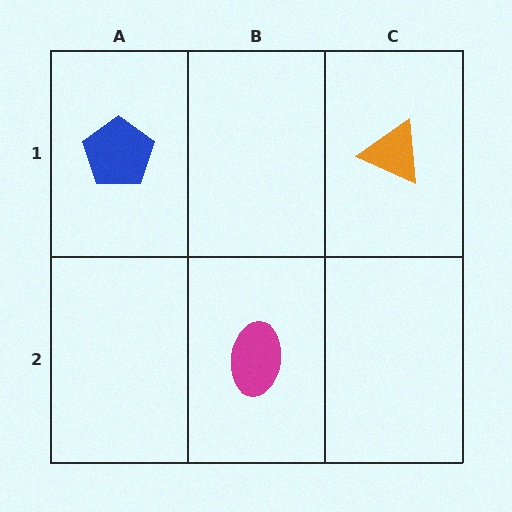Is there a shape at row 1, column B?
No, that cell is empty.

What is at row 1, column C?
An orange triangle.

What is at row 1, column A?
A blue pentagon.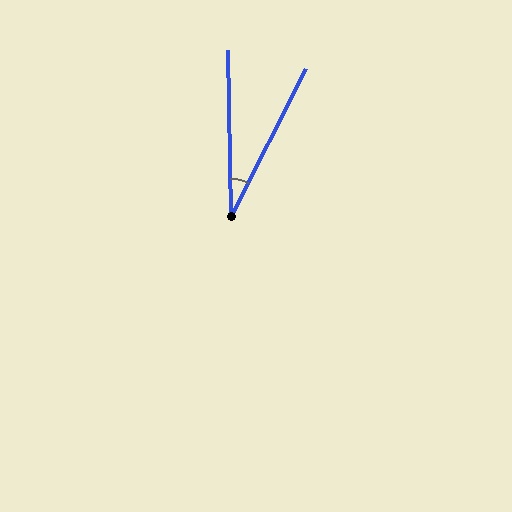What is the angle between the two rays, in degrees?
Approximately 28 degrees.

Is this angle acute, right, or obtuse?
It is acute.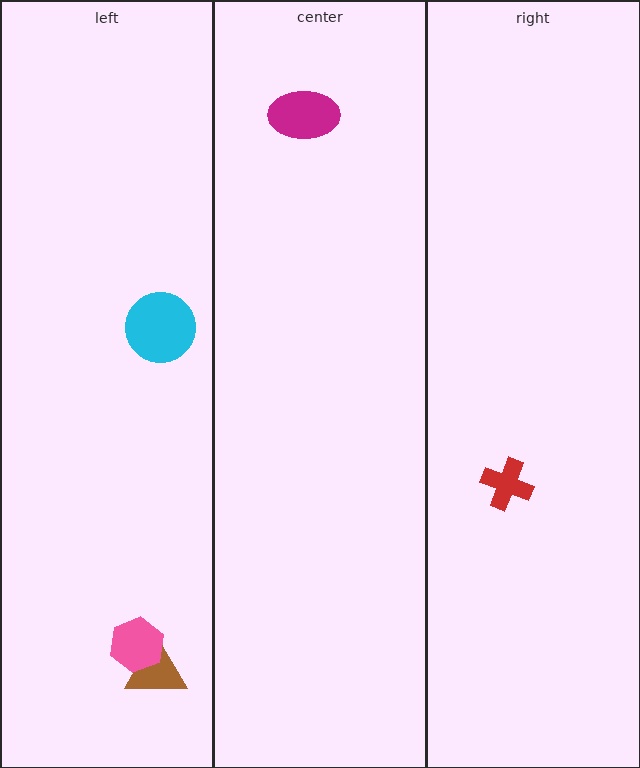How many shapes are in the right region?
1.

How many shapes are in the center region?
1.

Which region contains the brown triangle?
The left region.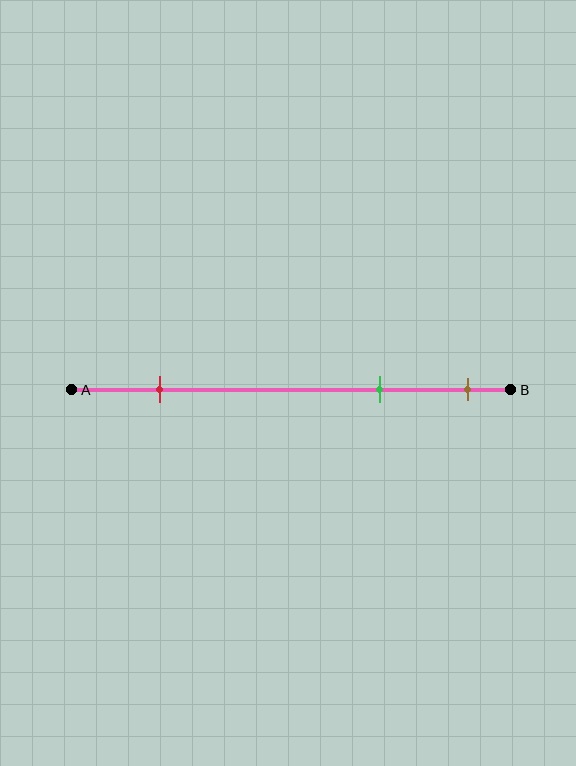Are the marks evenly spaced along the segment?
No, the marks are not evenly spaced.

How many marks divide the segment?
There are 3 marks dividing the segment.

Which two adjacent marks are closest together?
The green and brown marks are the closest adjacent pair.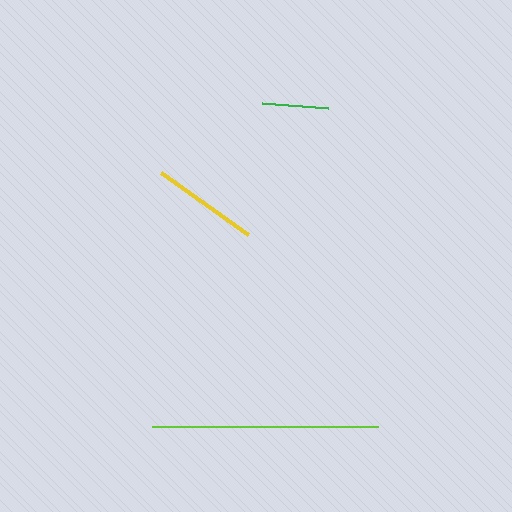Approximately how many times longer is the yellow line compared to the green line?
The yellow line is approximately 1.6 times the length of the green line.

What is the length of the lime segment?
The lime segment is approximately 226 pixels long.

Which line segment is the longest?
The lime line is the longest at approximately 226 pixels.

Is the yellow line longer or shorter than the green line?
The yellow line is longer than the green line.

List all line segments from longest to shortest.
From longest to shortest: lime, yellow, green.